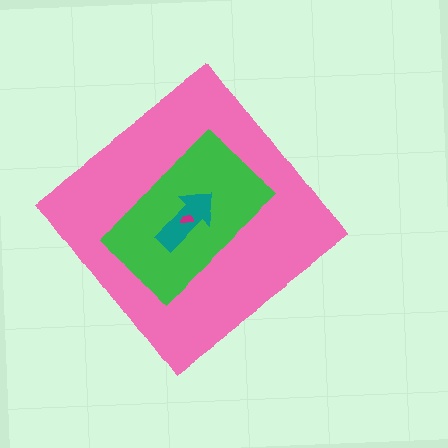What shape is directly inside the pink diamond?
The green rectangle.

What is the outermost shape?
The pink diamond.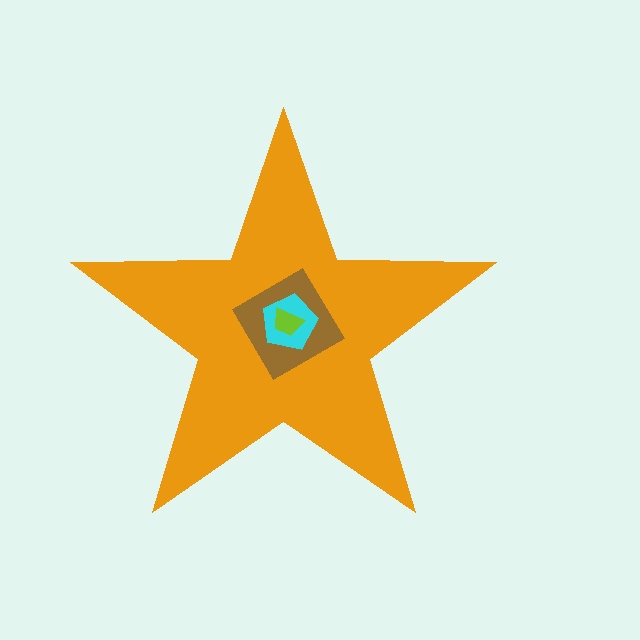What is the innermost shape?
The lime trapezoid.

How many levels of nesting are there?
4.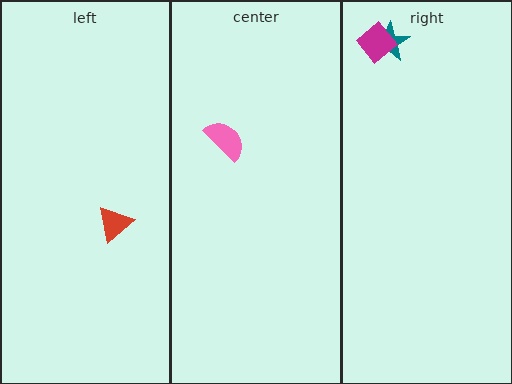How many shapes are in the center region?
1.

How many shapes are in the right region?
2.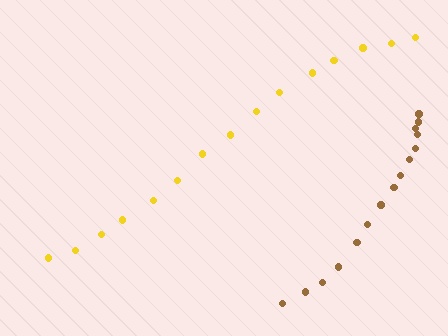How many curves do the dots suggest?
There are 2 distinct paths.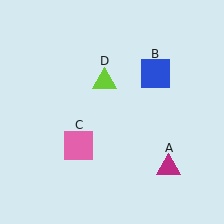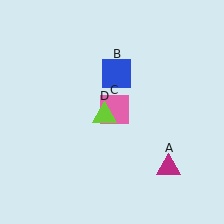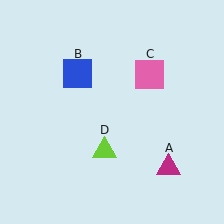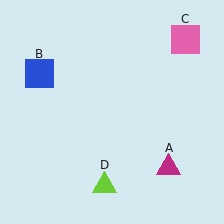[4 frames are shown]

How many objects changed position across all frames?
3 objects changed position: blue square (object B), pink square (object C), lime triangle (object D).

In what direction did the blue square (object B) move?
The blue square (object B) moved left.